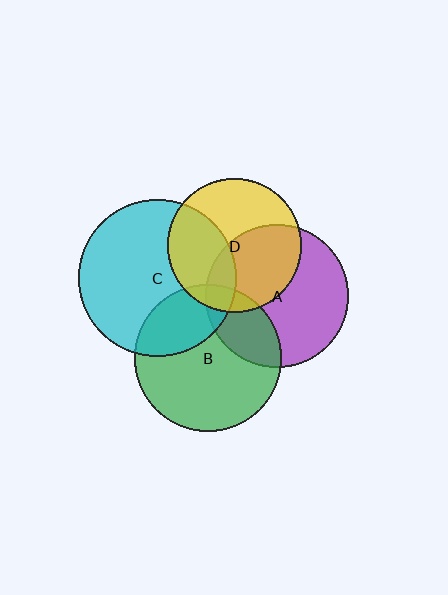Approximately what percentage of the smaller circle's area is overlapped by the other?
Approximately 10%.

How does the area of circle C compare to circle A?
Approximately 1.2 times.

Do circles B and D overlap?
Yes.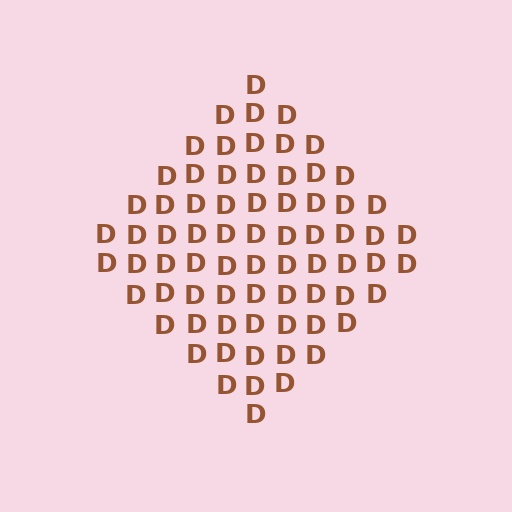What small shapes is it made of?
It is made of small letter D's.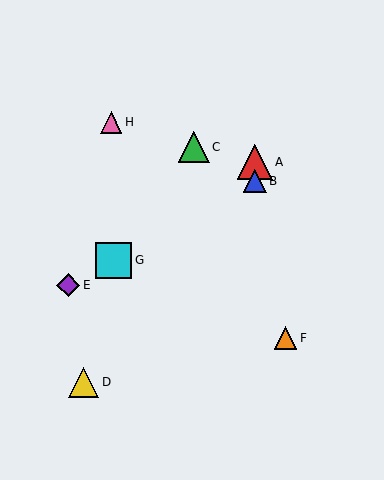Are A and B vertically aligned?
Yes, both are at x≈255.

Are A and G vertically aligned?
No, A is at x≈255 and G is at x≈114.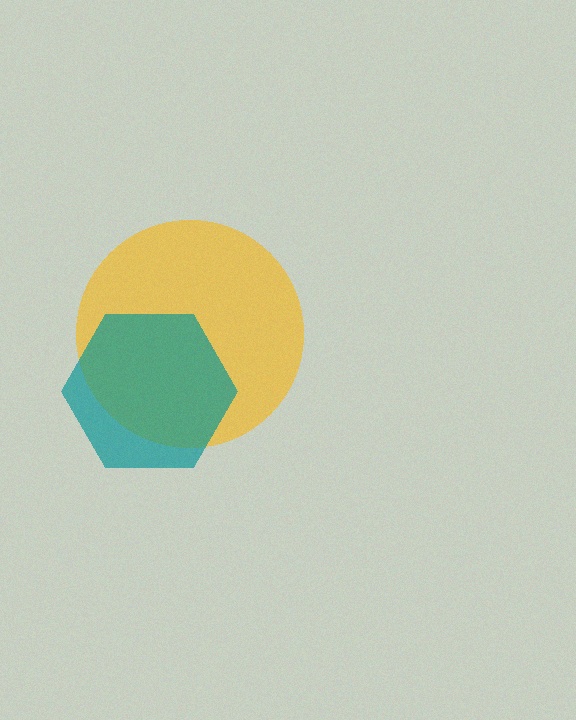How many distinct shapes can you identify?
There are 2 distinct shapes: a yellow circle, a teal hexagon.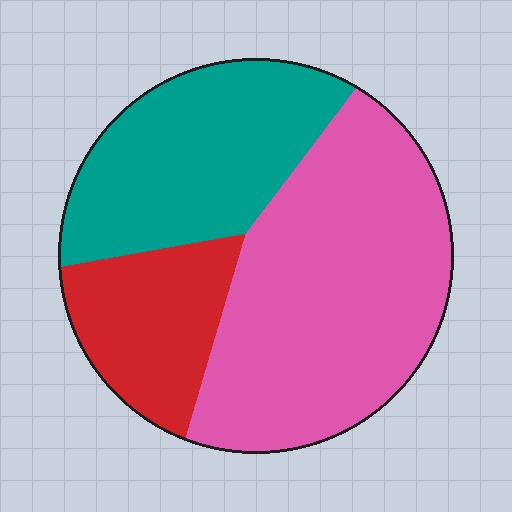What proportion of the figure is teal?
Teal covers 31% of the figure.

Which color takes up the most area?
Pink, at roughly 50%.